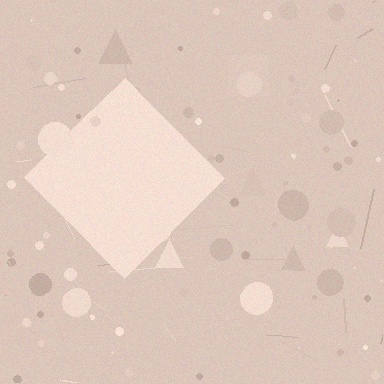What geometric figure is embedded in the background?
A diamond is embedded in the background.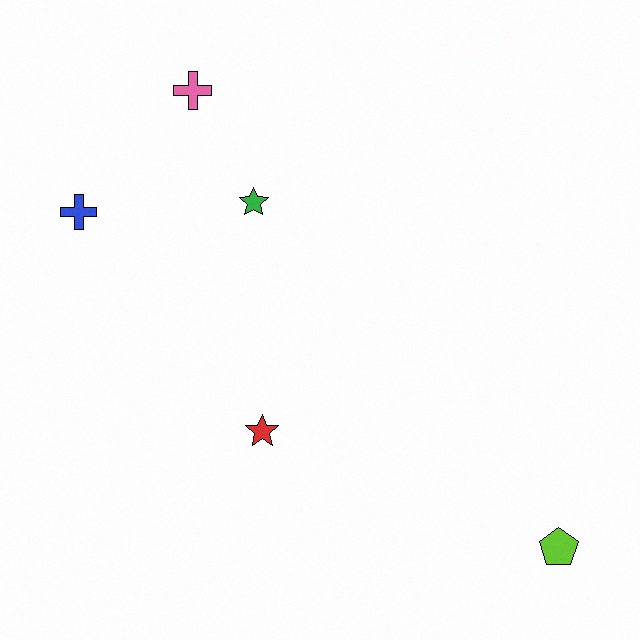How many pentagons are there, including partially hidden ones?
There is 1 pentagon.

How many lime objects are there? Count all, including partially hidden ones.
There is 1 lime object.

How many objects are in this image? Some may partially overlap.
There are 5 objects.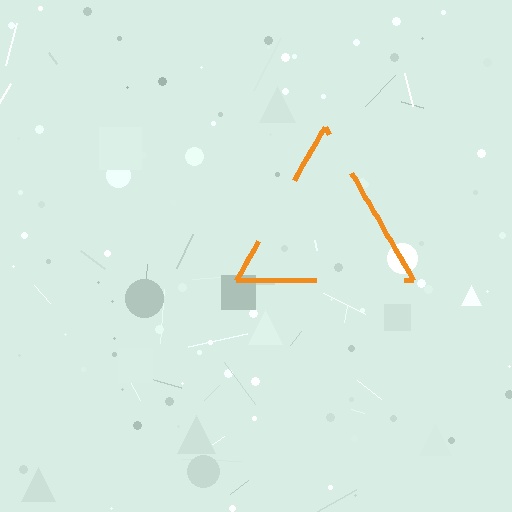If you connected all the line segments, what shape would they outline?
They would outline a triangle.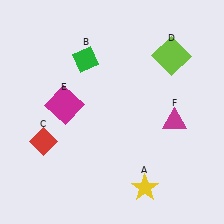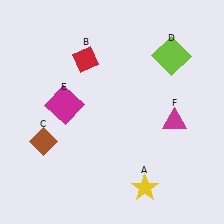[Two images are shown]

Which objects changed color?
B changed from green to red. C changed from red to brown.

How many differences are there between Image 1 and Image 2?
There are 2 differences between the two images.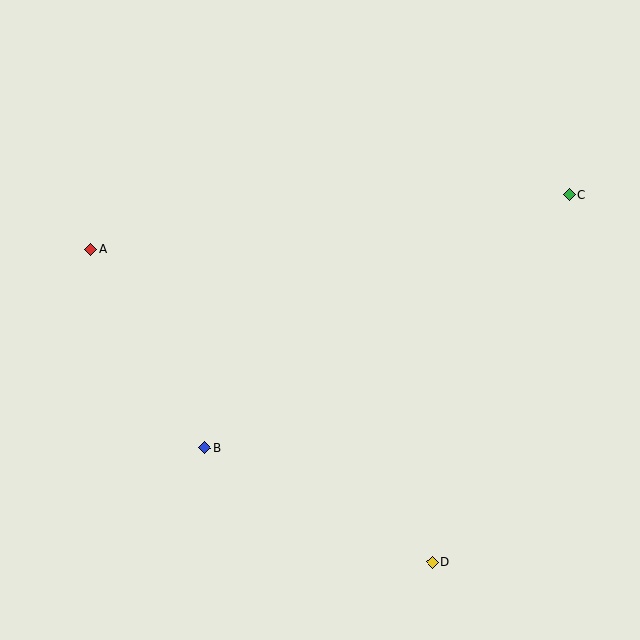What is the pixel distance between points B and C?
The distance between B and C is 443 pixels.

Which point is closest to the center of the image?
Point B at (205, 447) is closest to the center.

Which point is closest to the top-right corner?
Point C is closest to the top-right corner.